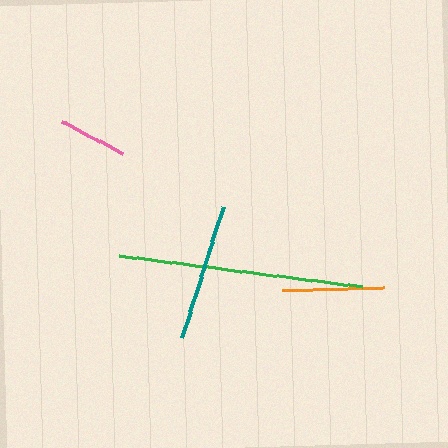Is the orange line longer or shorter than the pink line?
The orange line is longer than the pink line.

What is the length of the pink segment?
The pink segment is approximately 69 pixels long.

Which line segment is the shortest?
The pink line is the shortest at approximately 69 pixels.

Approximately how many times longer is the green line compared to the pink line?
The green line is approximately 3.6 times the length of the pink line.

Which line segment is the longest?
The green line is the longest at approximately 245 pixels.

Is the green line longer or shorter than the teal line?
The green line is longer than the teal line.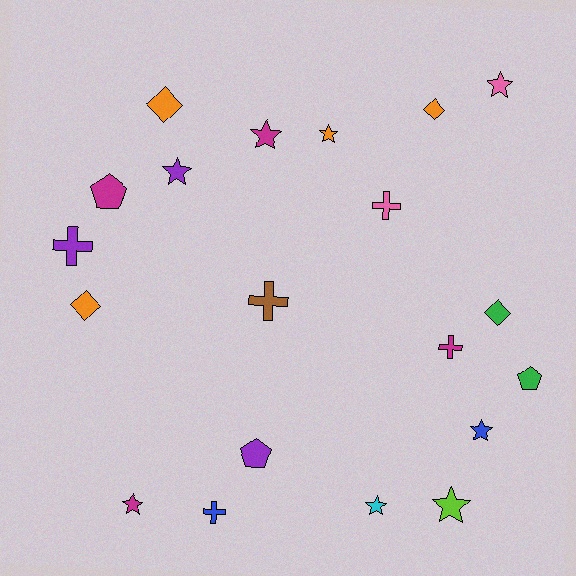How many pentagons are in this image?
There are 3 pentagons.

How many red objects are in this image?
There are no red objects.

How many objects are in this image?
There are 20 objects.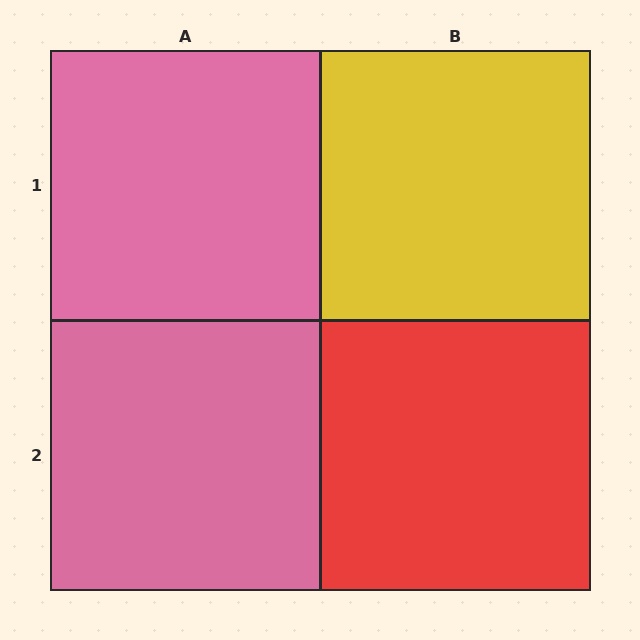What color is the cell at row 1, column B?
Yellow.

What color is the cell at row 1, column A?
Pink.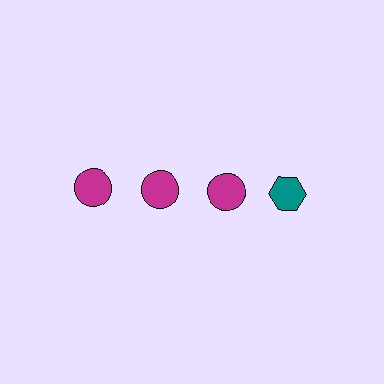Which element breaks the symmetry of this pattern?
The teal hexagon in the top row, second from right column breaks the symmetry. All other shapes are magenta circles.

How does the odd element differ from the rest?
It differs in both color (teal instead of magenta) and shape (hexagon instead of circle).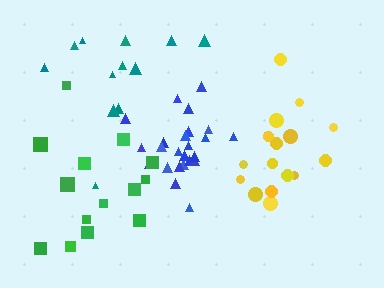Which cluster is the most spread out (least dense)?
Teal.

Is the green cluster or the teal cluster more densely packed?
Green.